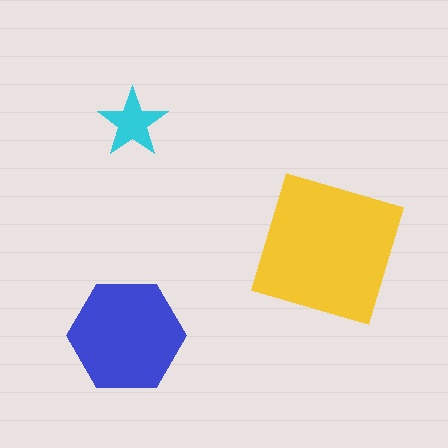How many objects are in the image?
There are 3 objects in the image.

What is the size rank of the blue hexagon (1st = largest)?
2nd.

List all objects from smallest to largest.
The cyan star, the blue hexagon, the yellow square.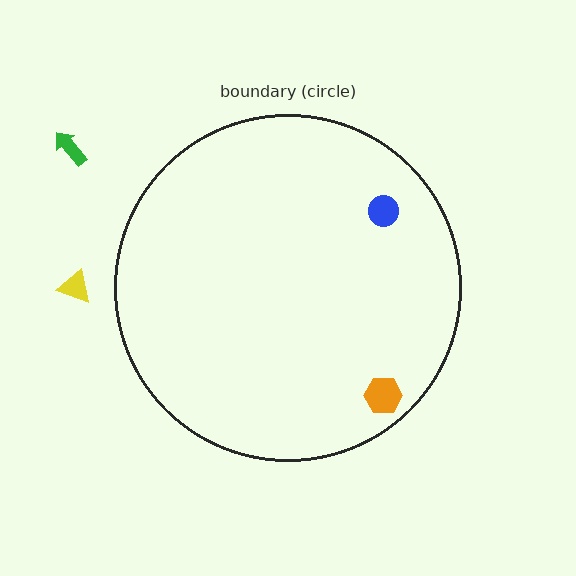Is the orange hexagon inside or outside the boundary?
Inside.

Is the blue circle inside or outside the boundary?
Inside.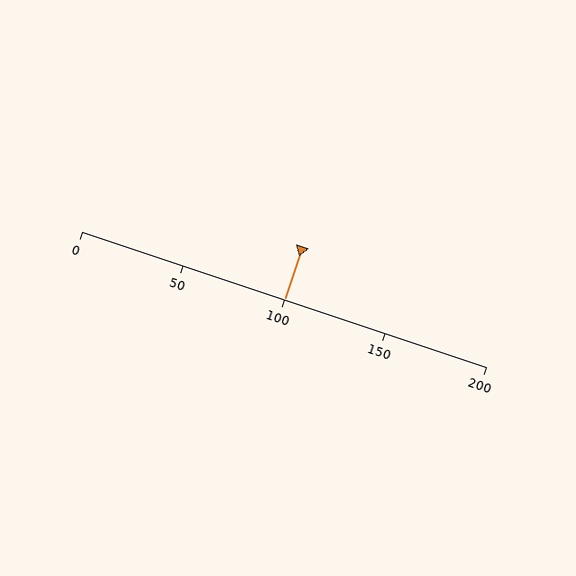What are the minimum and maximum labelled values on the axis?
The axis runs from 0 to 200.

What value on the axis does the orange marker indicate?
The marker indicates approximately 100.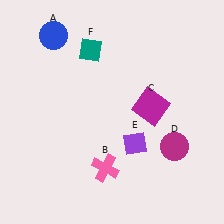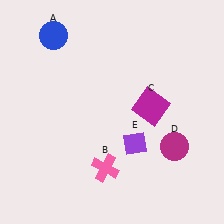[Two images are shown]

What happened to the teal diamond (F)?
The teal diamond (F) was removed in Image 2. It was in the top-left area of Image 1.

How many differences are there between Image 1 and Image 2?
There is 1 difference between the two images.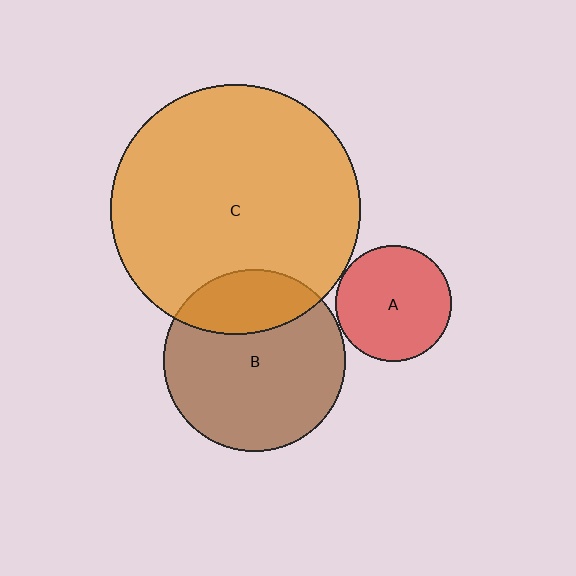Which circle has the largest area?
Circle C (orange).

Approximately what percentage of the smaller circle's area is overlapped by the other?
Approximately 25%.